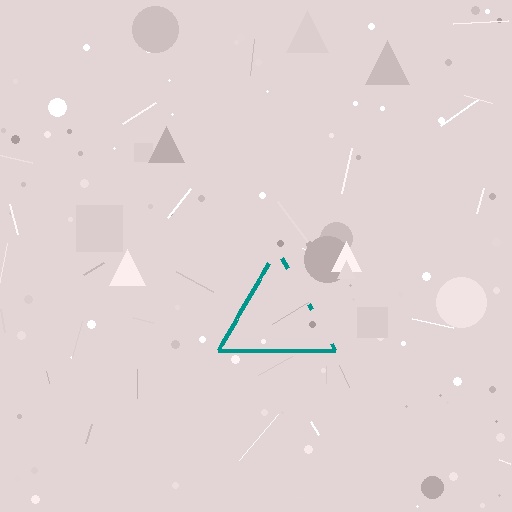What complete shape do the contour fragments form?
The contour fragments form a triangle.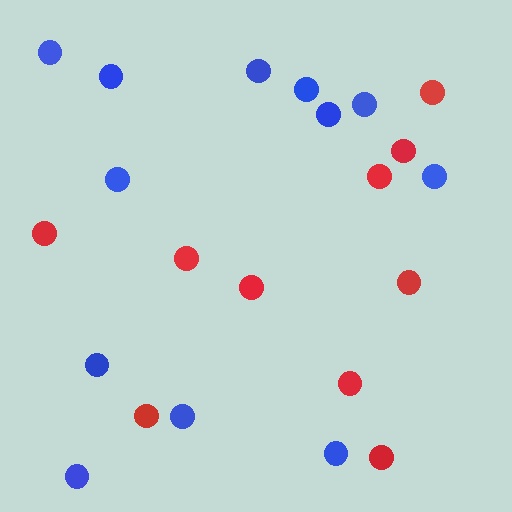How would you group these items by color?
There are 2 groups: one group of red circles (10) and one group of blue circles (12).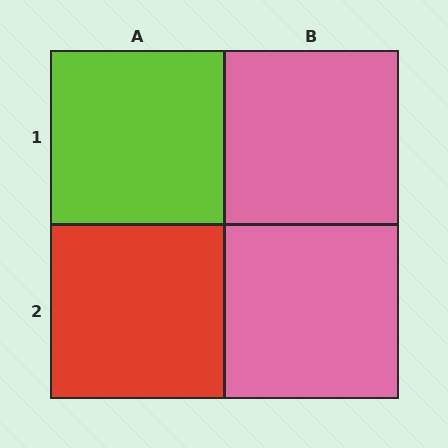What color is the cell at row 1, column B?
Pink.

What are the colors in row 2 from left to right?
Red, pink.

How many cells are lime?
1 cell is lime.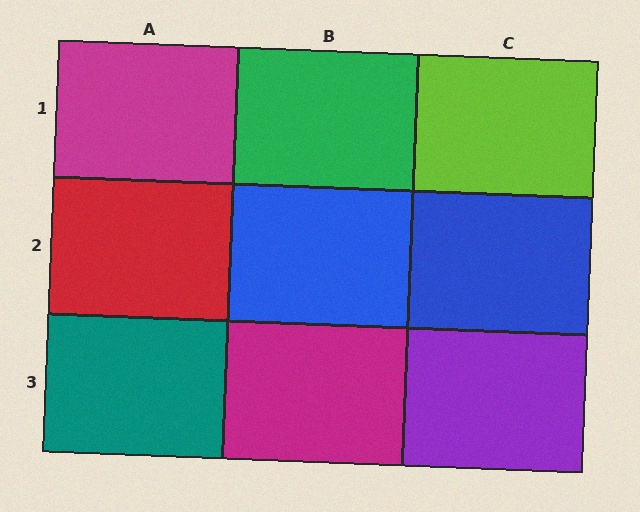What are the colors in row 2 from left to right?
Red, blue, blue.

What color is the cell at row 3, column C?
Purple.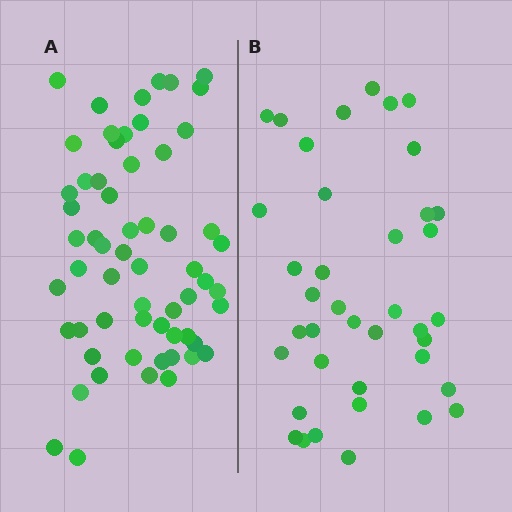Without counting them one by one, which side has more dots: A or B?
Region A (the left region) has more dots.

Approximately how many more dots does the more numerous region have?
Region A has approximately 20 more dots than region B.